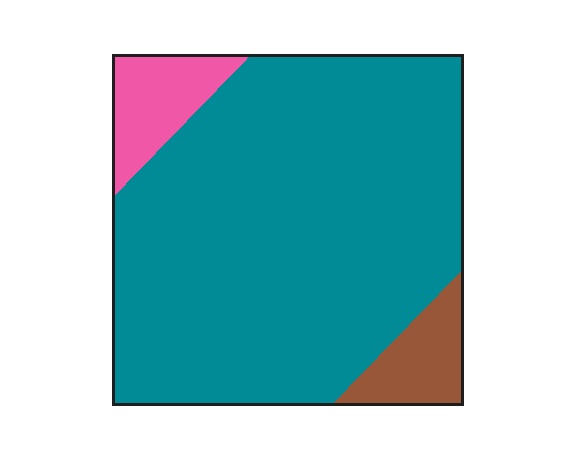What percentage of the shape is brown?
Brown takes up about one tenth (1/10) of the shape.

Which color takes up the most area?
Teal, at roughly 85%.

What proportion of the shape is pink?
Pink takes up less than a sixth of the shape.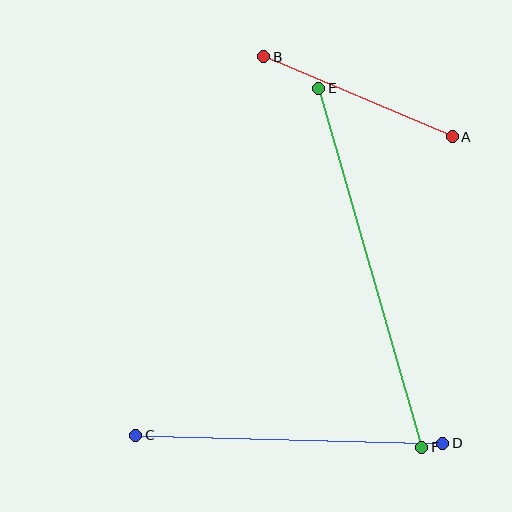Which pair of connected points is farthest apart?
Points E and F are farthest apart.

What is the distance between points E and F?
The distance is approximately 373 pixels.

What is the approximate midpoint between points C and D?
The midpoint is at approximately (289, 439) pixels.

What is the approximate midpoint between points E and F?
The midpoint is at approximately (370, 268) pixels.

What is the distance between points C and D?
The distance is approximately 307 pixels.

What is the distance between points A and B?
The distance is approximately 205 pixels.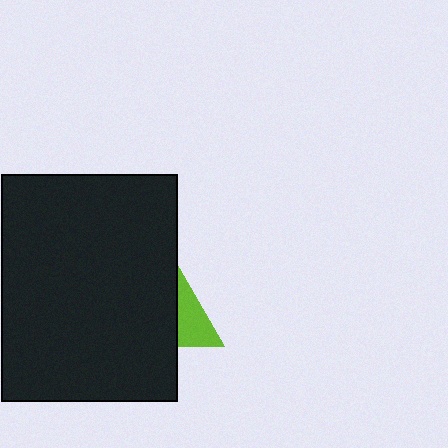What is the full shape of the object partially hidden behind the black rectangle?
The partially hidden object is a lime triangle.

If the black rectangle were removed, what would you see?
You would see the complete lime triangle.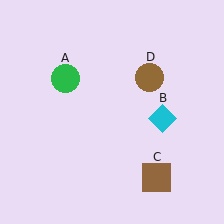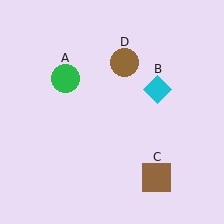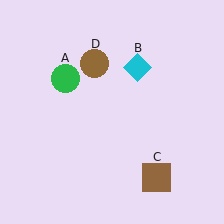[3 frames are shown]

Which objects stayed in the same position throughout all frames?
Green circle (object A) and brown square (object C) remained stationary.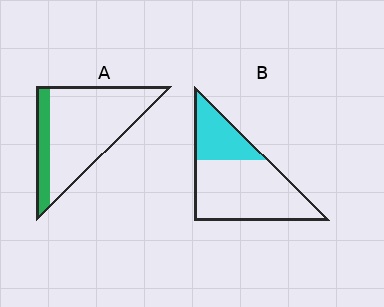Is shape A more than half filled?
No.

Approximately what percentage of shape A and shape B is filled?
A is approximately 20% and B is approximately 30%.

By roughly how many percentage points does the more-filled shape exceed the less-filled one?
By roughly 10 percentage points (B over A).